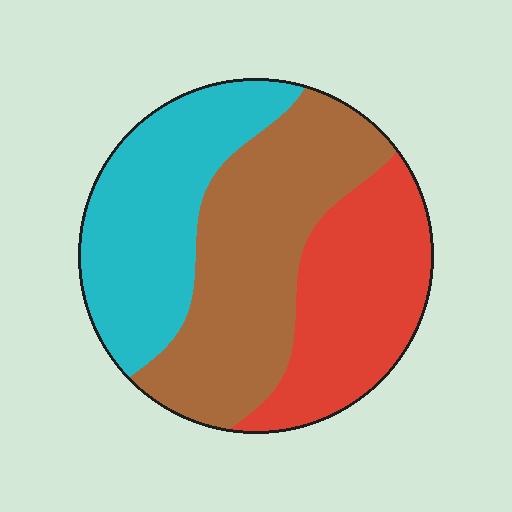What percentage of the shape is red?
Red covers around 30% of the shape.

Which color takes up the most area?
Brown, at roughly 40%.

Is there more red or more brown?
Brown.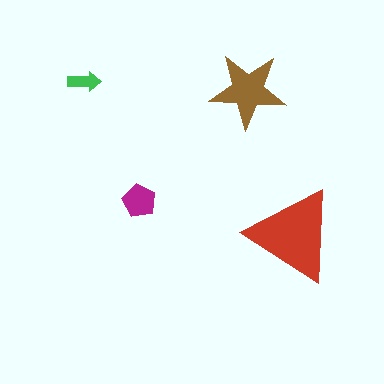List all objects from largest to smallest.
The red triangle, the brown star, the magenta pentagon, the green arrow.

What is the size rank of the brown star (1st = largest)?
2nd.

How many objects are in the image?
There are 4 objects in the image.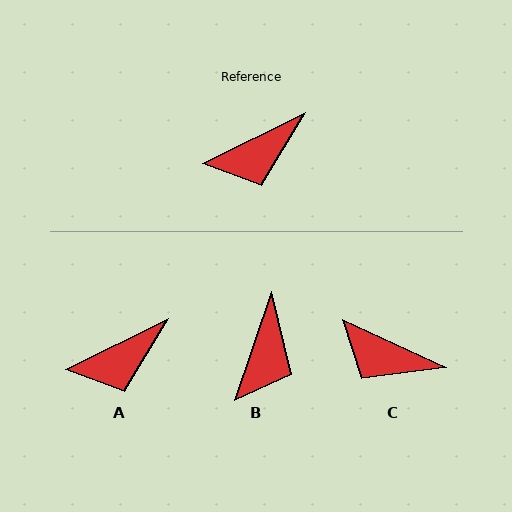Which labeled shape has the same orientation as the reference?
A.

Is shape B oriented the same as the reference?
No, it is off by about 45 degrees.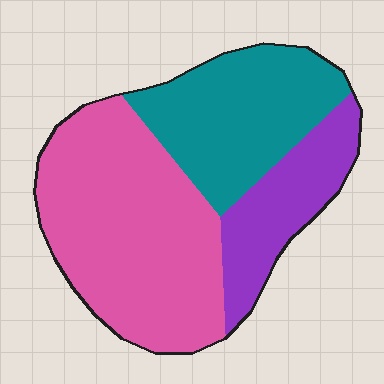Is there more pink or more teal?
Pink.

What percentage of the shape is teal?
Teal covers about 30% of the shape.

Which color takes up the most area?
Pink, at roughly 50%.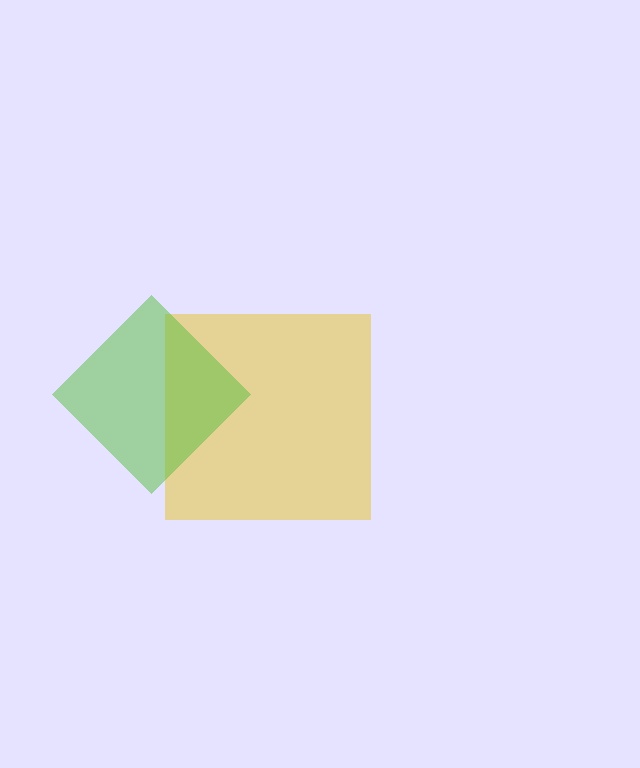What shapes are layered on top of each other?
The layered shapes are: a yellow square, a lime diamond.